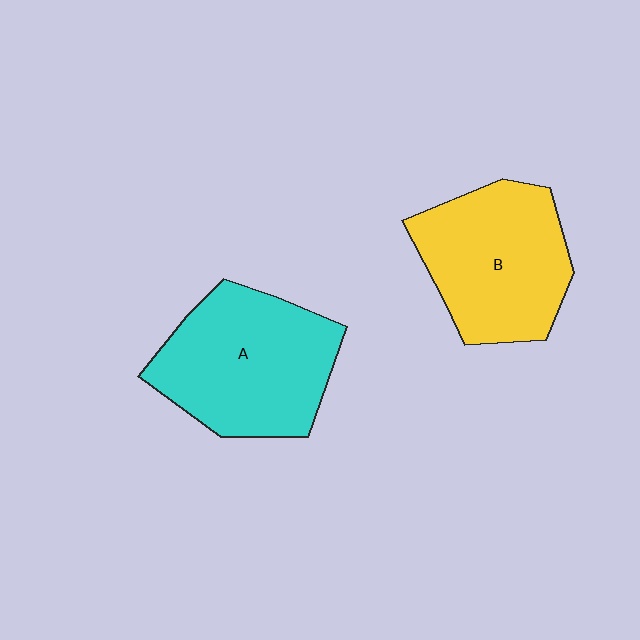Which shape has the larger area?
Shape A (cyan).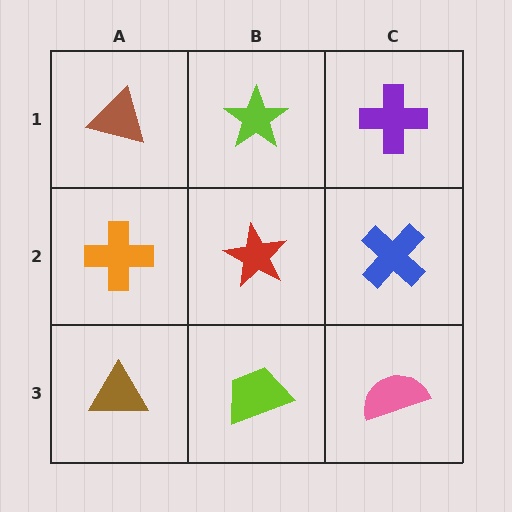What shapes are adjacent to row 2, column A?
A brown triangle (row 1, column A), a brown triangle (row 3, column A), a red star (row 2, column B).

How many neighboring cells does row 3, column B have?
3.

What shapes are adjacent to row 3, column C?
A blue cross (row 2, column C), a lime trapezoid (row 3, column B).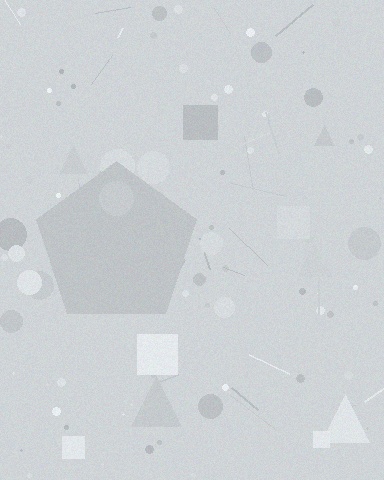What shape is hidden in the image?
A pentagon is hidden in the image.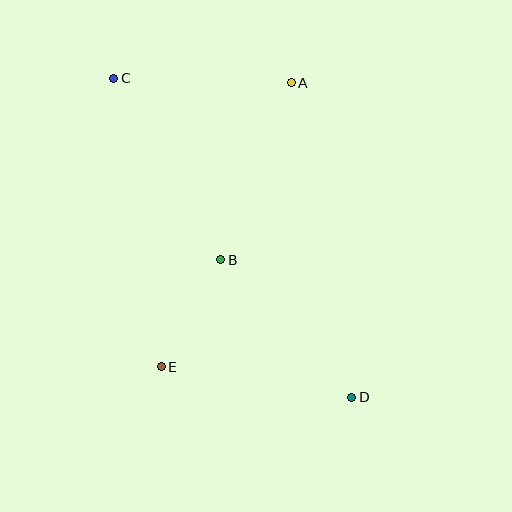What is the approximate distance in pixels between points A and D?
The distance between A and D is approximately 321 pixels.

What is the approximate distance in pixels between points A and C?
The distance between A and C is approximately 177 pixels.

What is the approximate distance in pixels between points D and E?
The distance between D and E is approximately 193 pixels.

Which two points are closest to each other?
Points B and E are closest to each other.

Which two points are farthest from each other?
Points C and D are farthest from each other.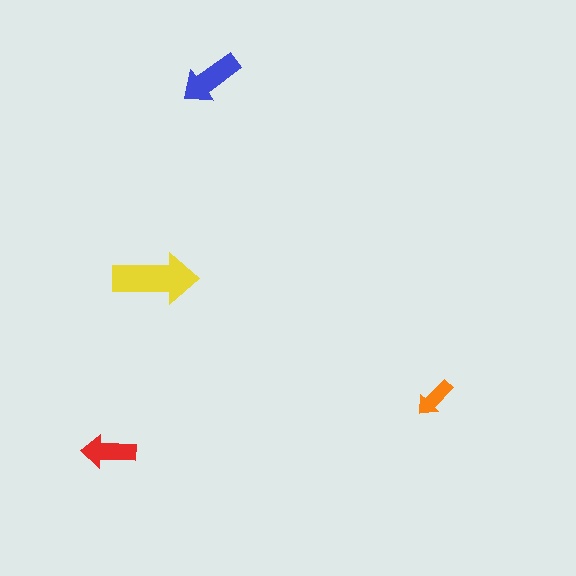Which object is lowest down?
The red arrow is bottommost.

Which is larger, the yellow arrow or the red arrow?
The yellow one.